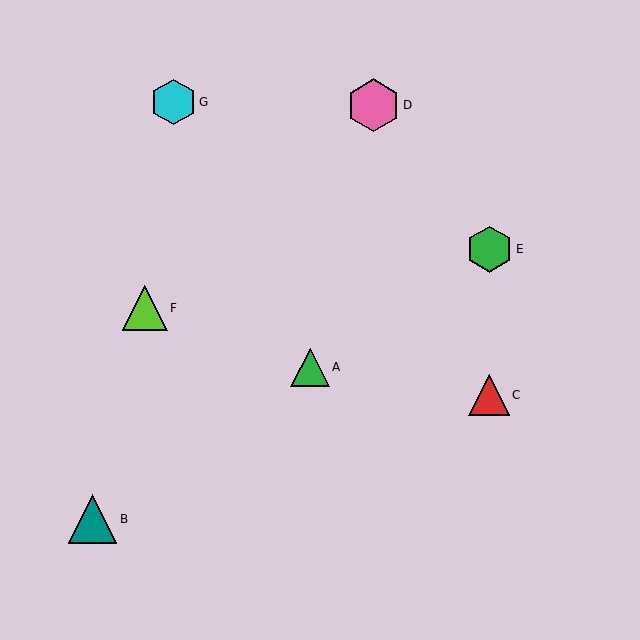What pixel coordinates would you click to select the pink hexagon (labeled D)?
Click at (373, 105) to select the pink hexagon D.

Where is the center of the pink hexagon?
The center of the pink hexagon is at (373, 105).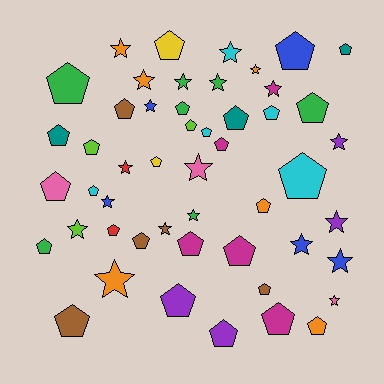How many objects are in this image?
There are 50 objects.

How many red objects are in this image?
There are 2 red objects.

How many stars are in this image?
There are 20 stars.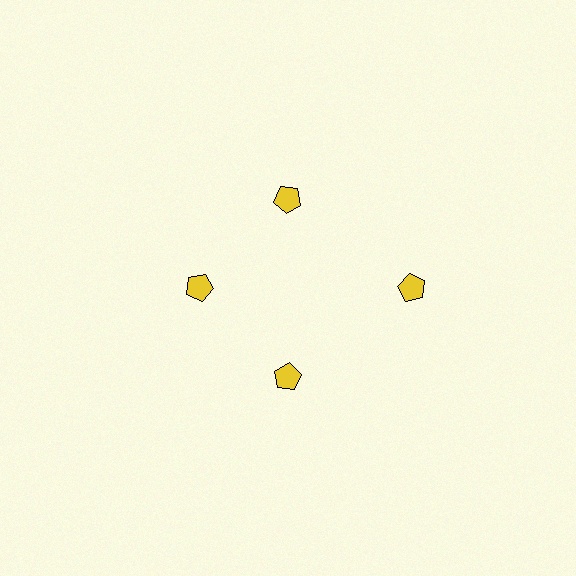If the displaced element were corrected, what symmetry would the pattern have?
It would have 4-fold rotational symmetry — the pattern would map onto itself every 90 degrees.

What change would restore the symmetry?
The symmetry would be restored by moving it inward, back onto the ring so that all 4 pentagons sit at equal angles and equal distance from the center.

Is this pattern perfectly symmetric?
No. The 4 yellow pentagons are arranged in a ring, but one element near the 3 o'clock position is pushed outward from the center, breaking the 4-fold rotational symmetry.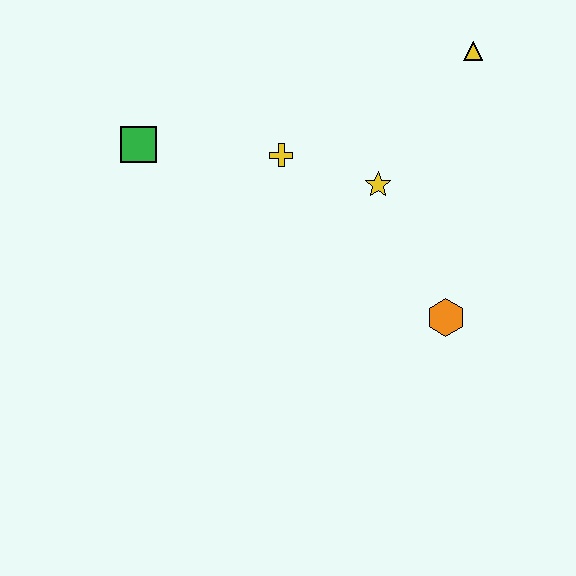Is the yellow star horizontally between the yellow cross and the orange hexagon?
Yes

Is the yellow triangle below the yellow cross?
No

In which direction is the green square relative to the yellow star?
The green square is to the left of the yellow star.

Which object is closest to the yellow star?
The yellow cross is closest to the yellow star.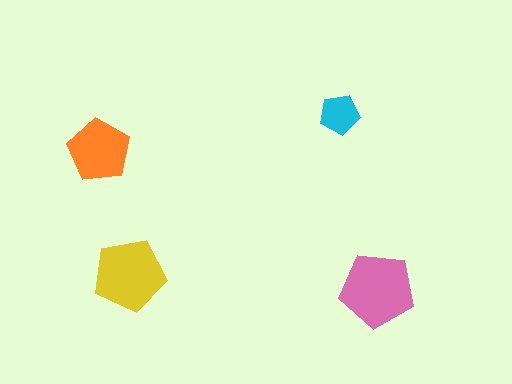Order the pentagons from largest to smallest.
the pink one, the yellow one, the orange one, the cyan one.